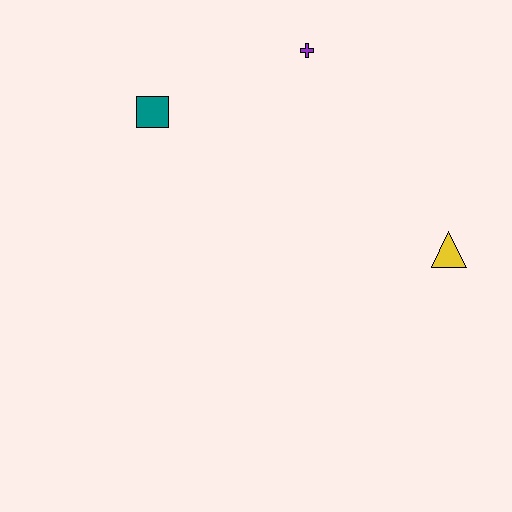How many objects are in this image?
There are 3 objects.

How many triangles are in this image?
There is 1 triangle.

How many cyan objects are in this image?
There are no cyan objects.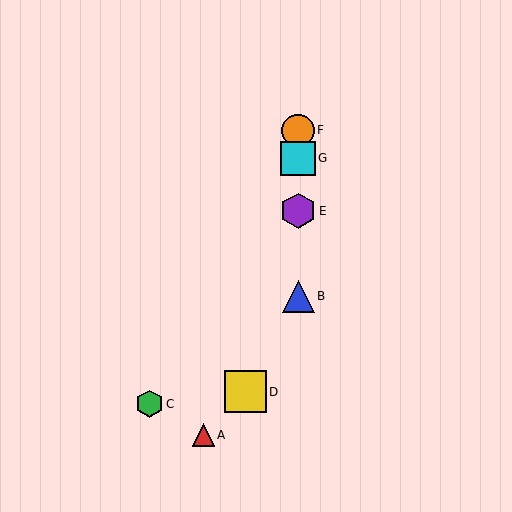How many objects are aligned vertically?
4 objects (B, E, F, G) are aligned vertically.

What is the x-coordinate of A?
Object A is at x≈203.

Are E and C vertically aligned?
No, E is at x≈298 and C is at x≈150.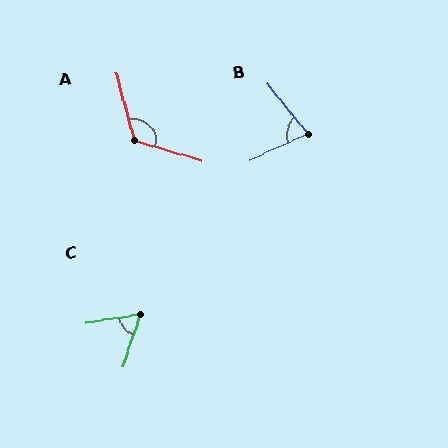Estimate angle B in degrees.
Approximately 75 degrees.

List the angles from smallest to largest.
C (62°), B (75°), A (121°).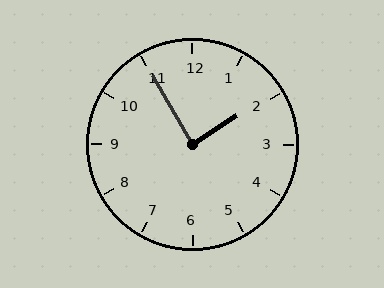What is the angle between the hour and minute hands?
Approximately 88 degrees.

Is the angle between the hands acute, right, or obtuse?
It is right.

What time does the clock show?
1:55.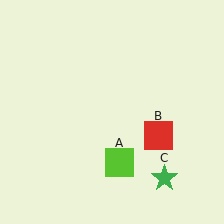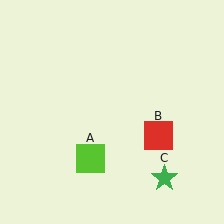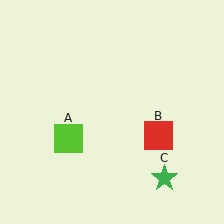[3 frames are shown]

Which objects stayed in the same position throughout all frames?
Red square (object B) and green star (object C) remained stationary.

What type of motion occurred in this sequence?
The lime square (object A) rotated clockwise around the center of the scene.